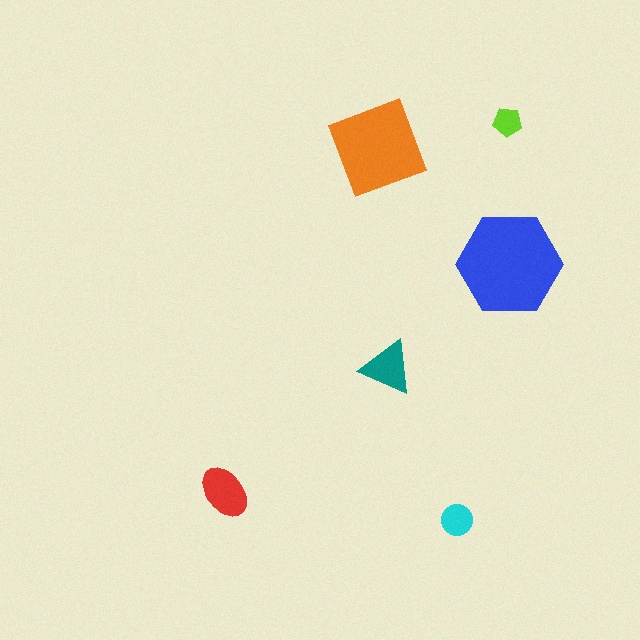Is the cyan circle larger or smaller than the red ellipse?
Smaller.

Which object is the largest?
The blue hexagon.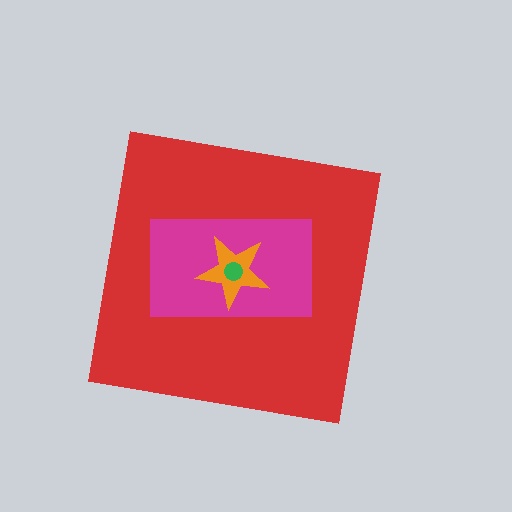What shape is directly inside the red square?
The magenta rectangle.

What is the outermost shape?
The red square.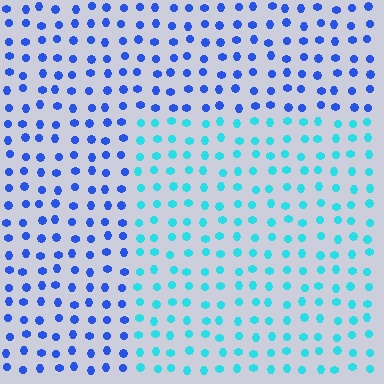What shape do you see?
I see a rectangle.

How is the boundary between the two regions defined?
The boundary is defined purely by a slight shift in hue (about 44 degrees). Spacing, size, and orientation are identical on both sides.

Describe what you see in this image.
The image is filled with small blue elements in a uniform arrangement. A rectangle-shaped region is visible where the elements are tinted to a slightly different hue, forming a subtle color boundary.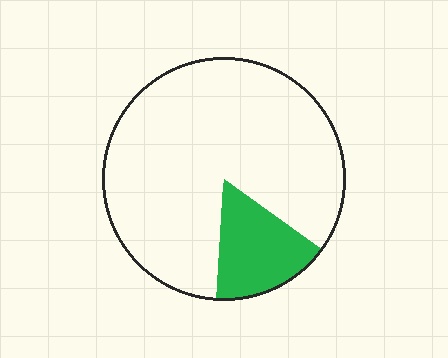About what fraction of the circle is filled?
About one sixth (1/6).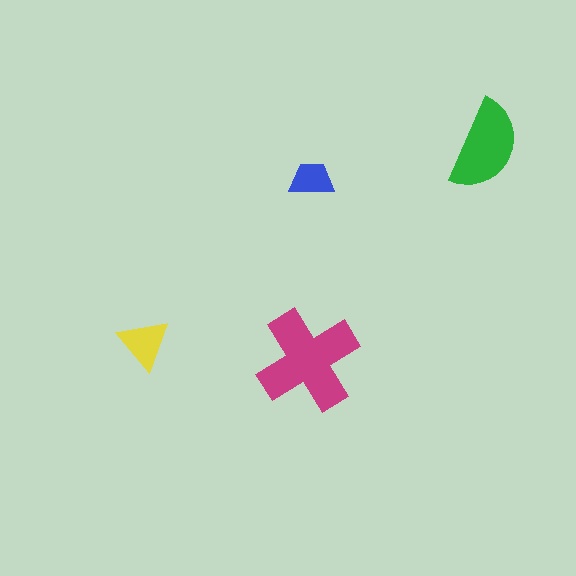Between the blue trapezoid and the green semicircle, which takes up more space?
The green semicircle.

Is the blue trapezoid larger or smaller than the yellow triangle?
Smaller.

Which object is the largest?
The magenta cross.